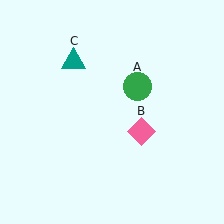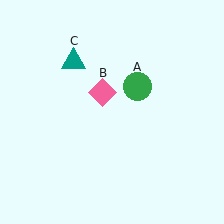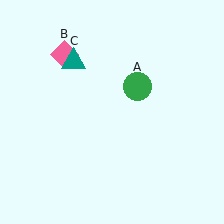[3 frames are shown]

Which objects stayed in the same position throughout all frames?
Green circle (object A) and teal triangle (object C) remained stationary.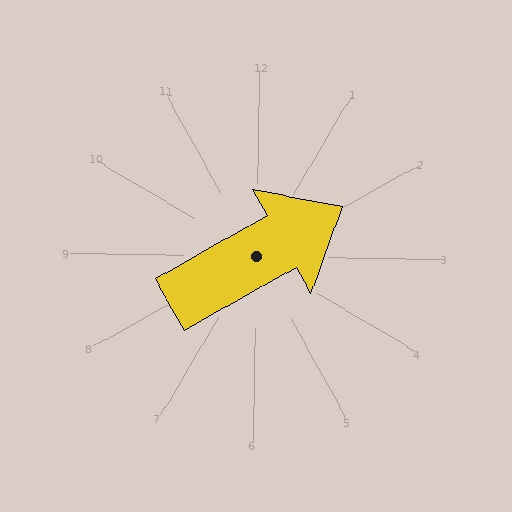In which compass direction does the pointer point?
Northeast.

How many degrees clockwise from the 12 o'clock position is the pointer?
Approximately 59 degrees.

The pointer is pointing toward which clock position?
Roughly 2 o'clock.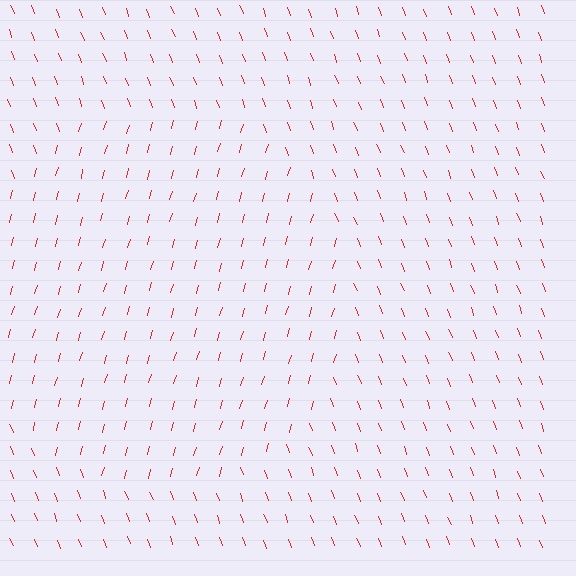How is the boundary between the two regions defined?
The boundary is defined purely by a change in line orientation (approximately 37 degrees difference). All lines are the same color and thickness.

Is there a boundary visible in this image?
Yes, there is a texture boundary formed by a change in line orientation.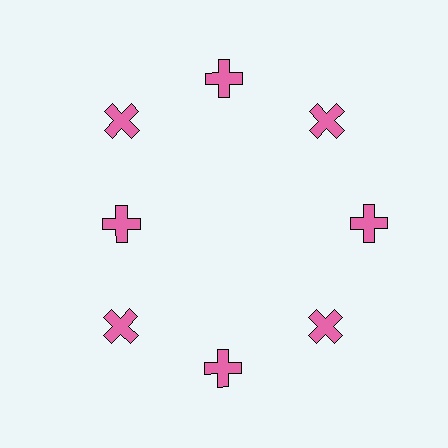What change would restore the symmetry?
The symmetry would be restored by moving it outward, back onto the ring so that all 8 crosses sit at equal angles and equal distance from the center.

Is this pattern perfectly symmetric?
No. The 8 pink crosses are arranged in a ring, but one element near the 9 o'clock position is pulled inward toward the center, breaking the 8-fold rotational symmetry.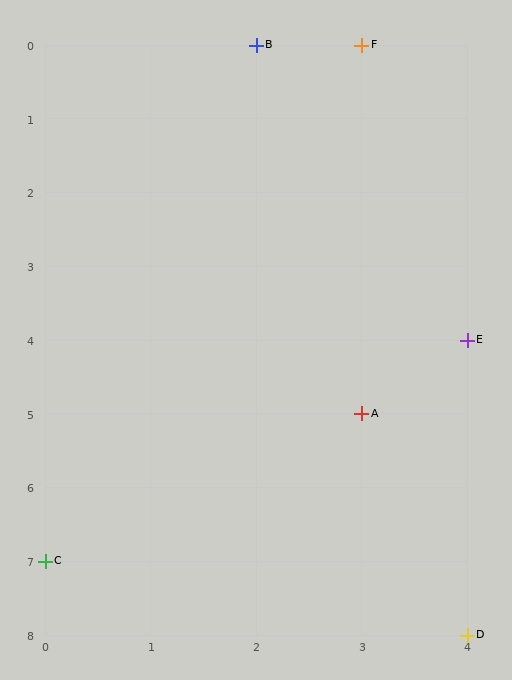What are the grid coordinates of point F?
Point F is at grid coordinates (3, 0).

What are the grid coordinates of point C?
Point C is at grid coordinates (0, 7).